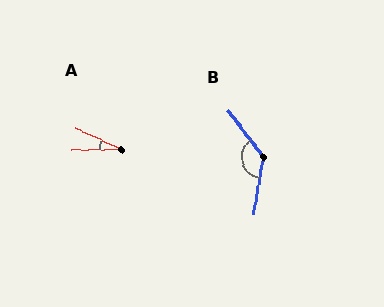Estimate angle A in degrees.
Approximately 26 degrees.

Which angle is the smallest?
A, at approximately 26 degrees.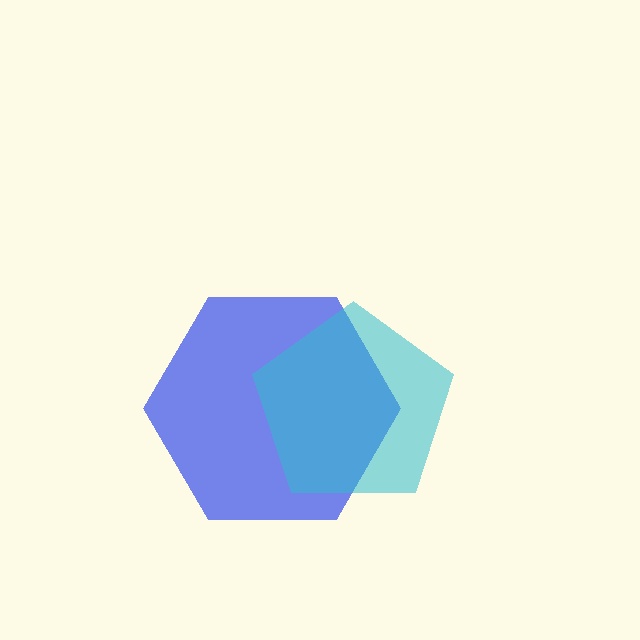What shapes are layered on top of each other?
The layered shapes are: a blue hexagon, a cyan pentagon.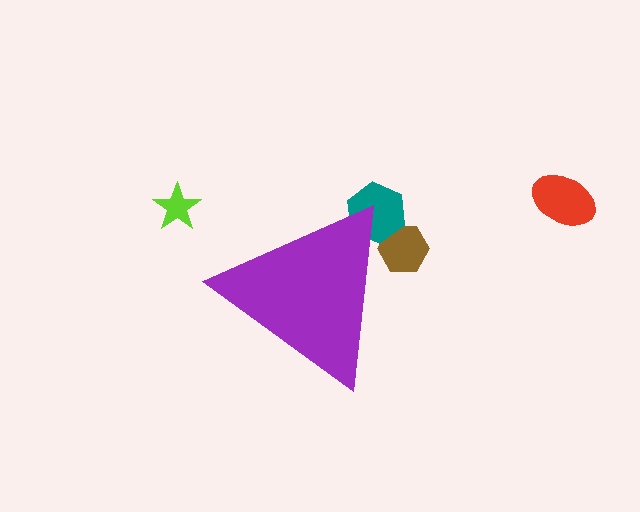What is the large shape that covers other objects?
A purple triangle.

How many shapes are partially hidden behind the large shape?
2 shapes are partially hidden.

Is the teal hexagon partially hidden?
Yes, the teal hexagon is partially hidden behind the purple triangle.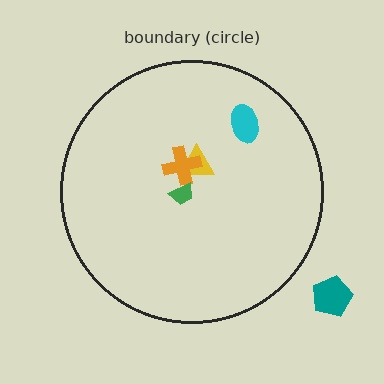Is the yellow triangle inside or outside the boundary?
Inside.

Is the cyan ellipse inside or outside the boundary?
Inside.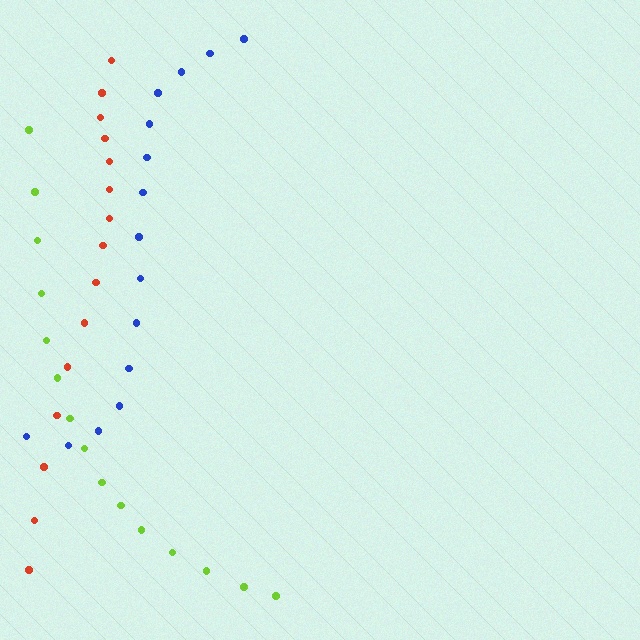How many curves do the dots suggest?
There are 3 distinct paths.